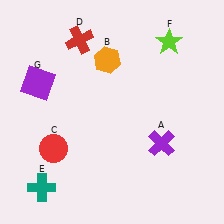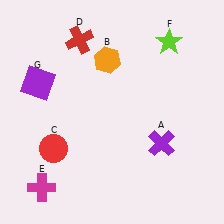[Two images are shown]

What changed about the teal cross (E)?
In Image 1, E is teal. In Image 2, it changed to magenta.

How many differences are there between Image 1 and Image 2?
There is 1 difference between the two images.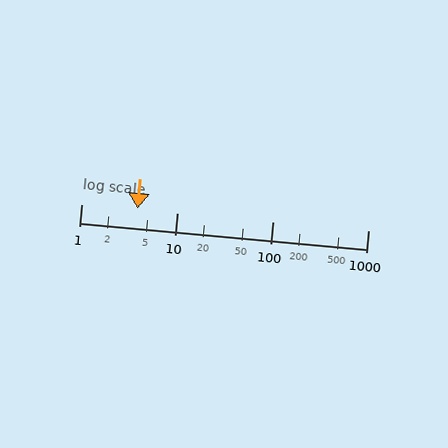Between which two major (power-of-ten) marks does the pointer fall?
The pointer is between 1 and 10.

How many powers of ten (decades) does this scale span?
The scale spans 3 decades, from 1 to 1000.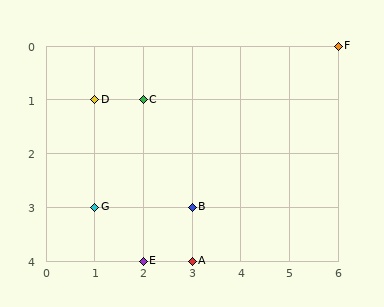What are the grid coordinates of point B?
Point B is at grid coordinates (3, 3).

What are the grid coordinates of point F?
Point F is at grid coordinates (6, 0).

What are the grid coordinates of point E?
Point E is at grid coordinates (2, 4).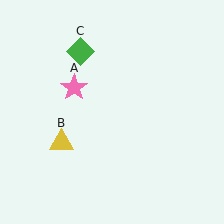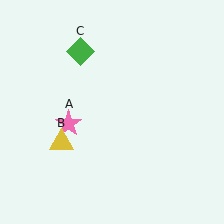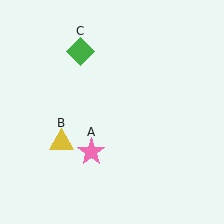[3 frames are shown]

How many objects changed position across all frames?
1 object changed position: pink star (object A).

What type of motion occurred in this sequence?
The pink star (object A) rotated counterclockwise around the center of the scene.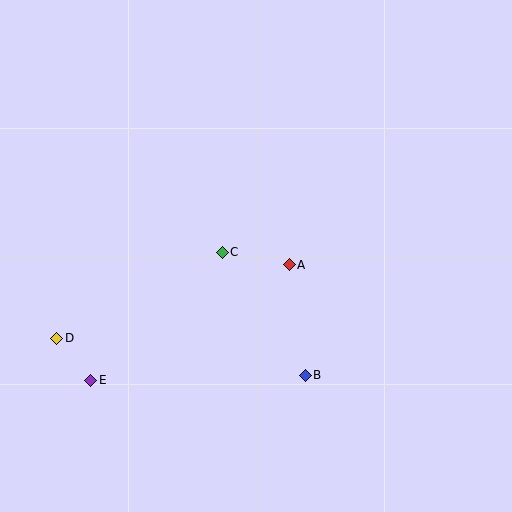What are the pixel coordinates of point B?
Point B is at (305, 375).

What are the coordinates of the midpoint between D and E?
The midpoint between D and E is at (74, 359).